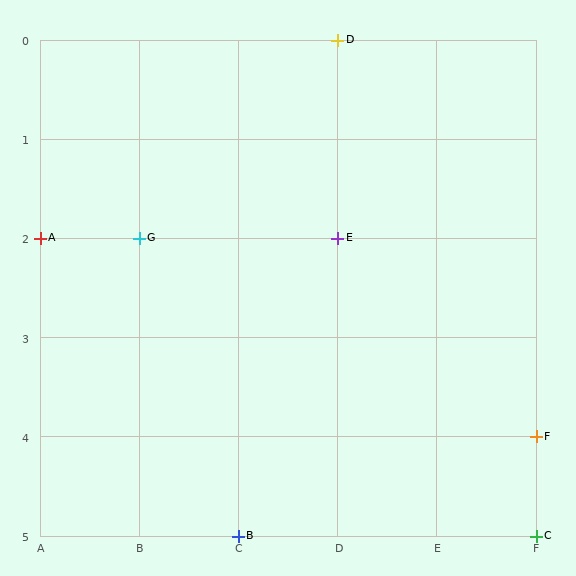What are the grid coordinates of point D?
Point D is at grid coordinates (D, 0).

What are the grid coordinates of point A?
Point A is at grid coordinates (A, 2).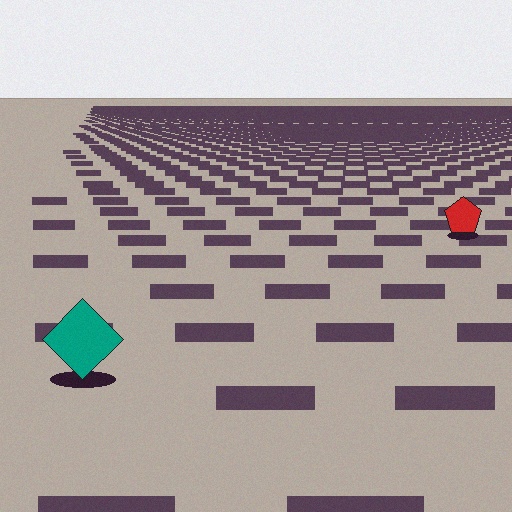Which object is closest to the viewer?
The teal diamond is closest. The texture marks near it are larger and more spread out.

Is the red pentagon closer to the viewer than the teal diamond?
No. The teal diamond is closer — you can tell from the texture gradient: the ground texture is coarser near it.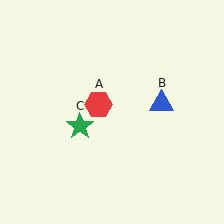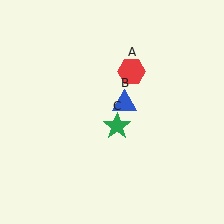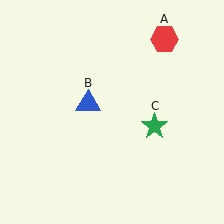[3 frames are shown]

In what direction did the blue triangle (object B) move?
The blue triangle (object B) moved left.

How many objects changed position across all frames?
3 objects changed position: red hexagon (object A), blue triangle (object B), green star (object C).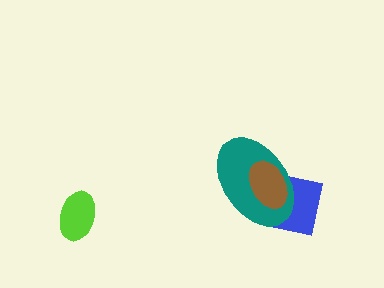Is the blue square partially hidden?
Yes, it is partially covered by another shape.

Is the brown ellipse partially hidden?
No, no other shape covers it.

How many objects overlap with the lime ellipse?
0 objects overlap with the lime ellipse.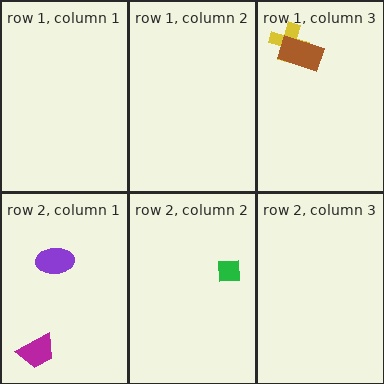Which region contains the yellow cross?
The row 1, column 3 region.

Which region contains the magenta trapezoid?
The row 2, column 1 region.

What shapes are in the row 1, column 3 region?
The yellow cross, the brown rectangle.